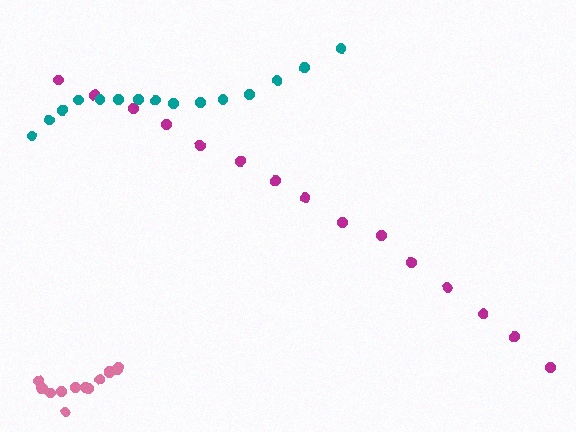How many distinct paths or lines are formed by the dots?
There are 3 distinct paths.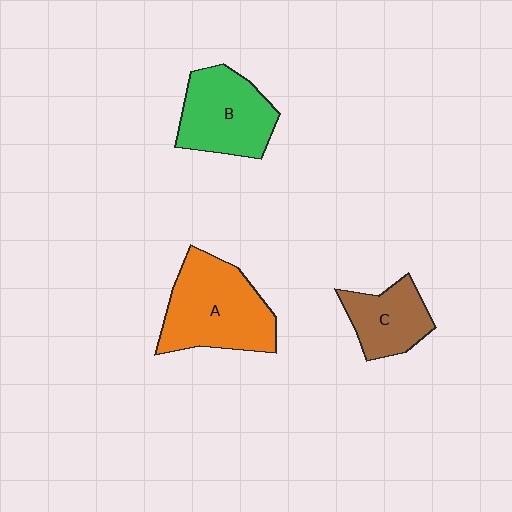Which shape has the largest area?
Shape A (orange).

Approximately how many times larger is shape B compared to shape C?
Approximately 1.4 times.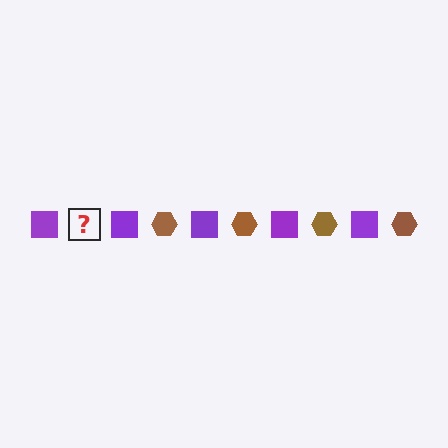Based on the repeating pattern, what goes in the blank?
The blank should be a brown hexagon.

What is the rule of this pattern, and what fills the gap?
The rule is that the pattern alternates between purple square and brown hexagon. The gap should be filled with a brown hexagon.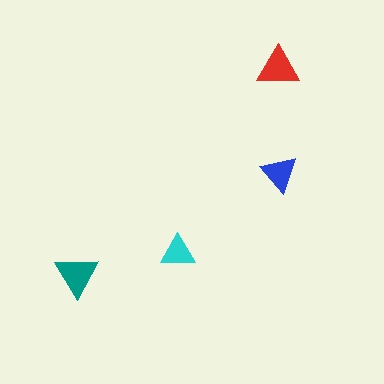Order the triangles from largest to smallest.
the teal one, the red one, the blue one, the cyan one.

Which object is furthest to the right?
The blue triangle is rightmost.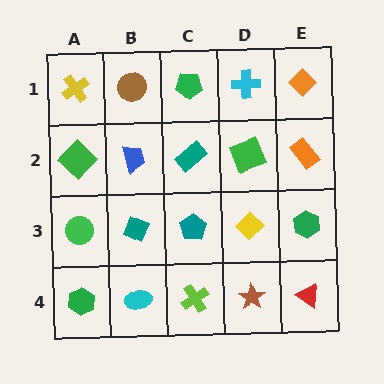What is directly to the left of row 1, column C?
A brown circle.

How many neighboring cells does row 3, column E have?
3.